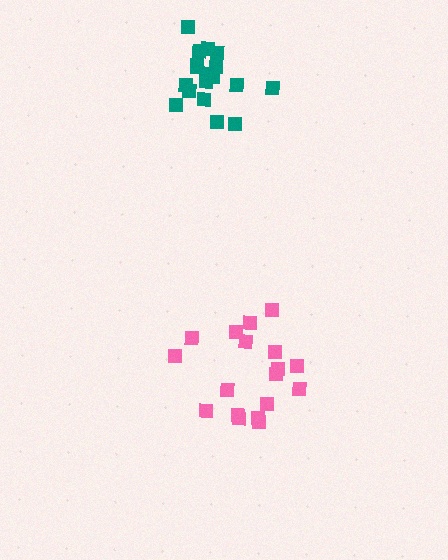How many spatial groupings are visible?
There are 2 spatial groupings.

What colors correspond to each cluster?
The clusters are colored: pink, teal.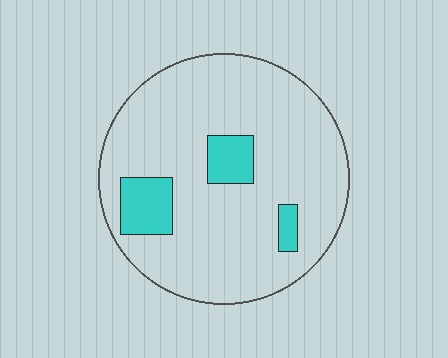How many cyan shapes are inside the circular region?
3.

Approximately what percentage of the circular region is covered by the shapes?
Approximately 15%.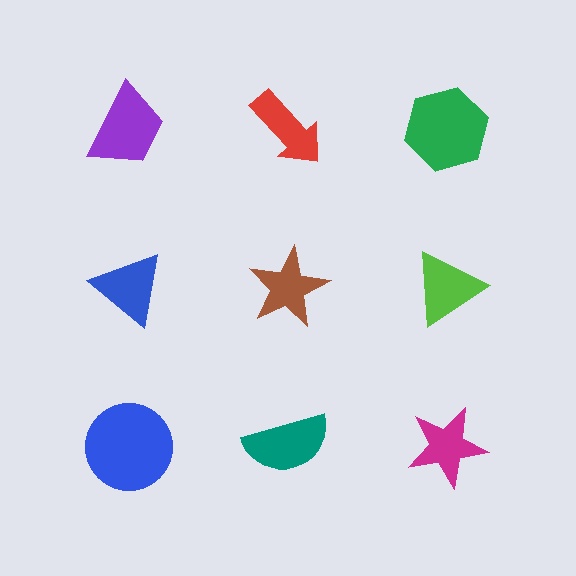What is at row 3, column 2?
A teal semicircle.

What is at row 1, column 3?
A green hexagon.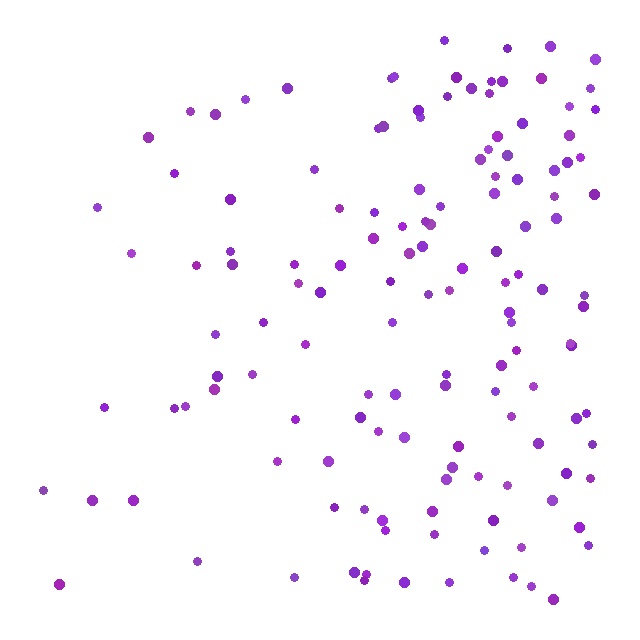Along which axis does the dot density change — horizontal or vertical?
Horizontal.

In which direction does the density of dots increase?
From left to right, with the right side densest.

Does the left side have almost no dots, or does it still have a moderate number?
Still a moderate number, just noticeably fewer than the right.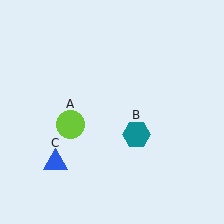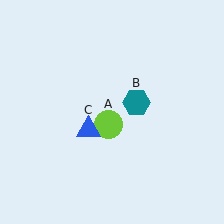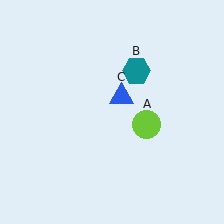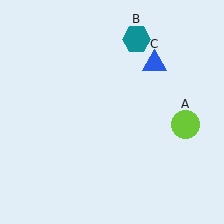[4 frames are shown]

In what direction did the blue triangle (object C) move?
The blue triangle (object C) moved up and to the right.